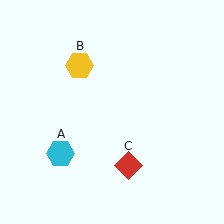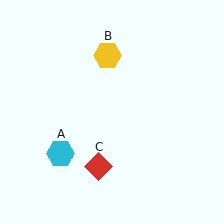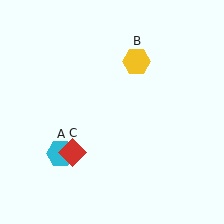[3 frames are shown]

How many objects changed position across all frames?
2 objects changed position: yellow hexagon (object B), red diamond (object C).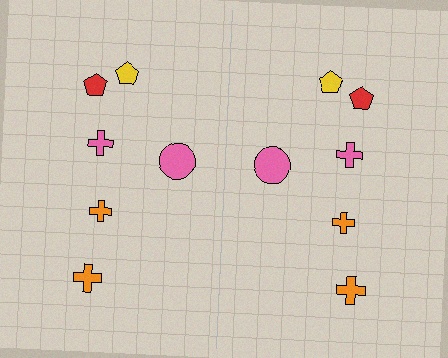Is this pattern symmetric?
Yes, this pattern has bilateral (reflection) symmetry.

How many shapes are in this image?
There are 12 shapes in this image.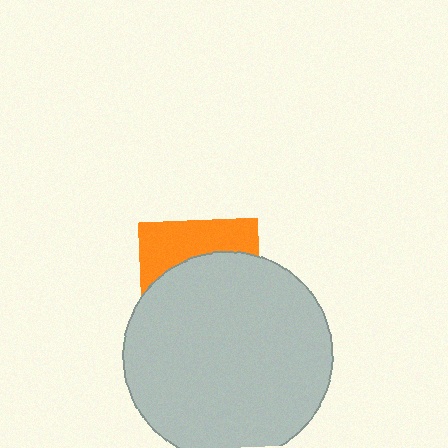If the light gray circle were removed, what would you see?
You would see the complete orange square.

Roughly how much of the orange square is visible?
A small part of it is visible (roughly 35%).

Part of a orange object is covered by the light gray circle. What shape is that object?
It is a square.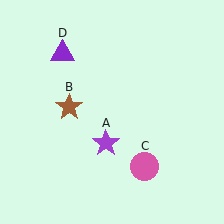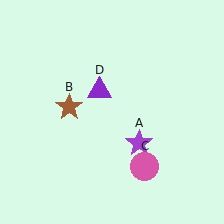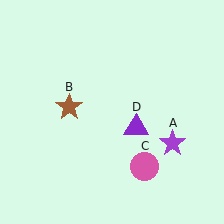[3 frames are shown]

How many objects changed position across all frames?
2 objects changed position: purple star (object A), purple triangle (object D).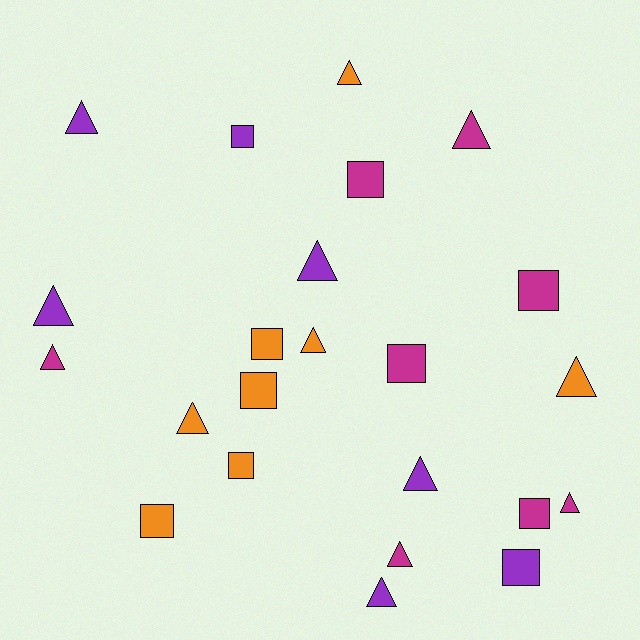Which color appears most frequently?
Magenta, with 8 objects.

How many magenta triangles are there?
There are 4 magenta triangles.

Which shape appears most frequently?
Triangle, with 13 objects.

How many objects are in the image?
There are 23 objects.